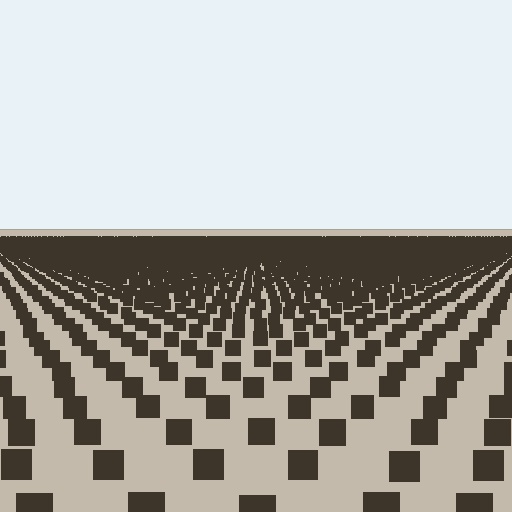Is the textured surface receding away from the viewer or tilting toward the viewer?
The surface is receding away from the viewer. Texture elements get smaller and denser toward the top.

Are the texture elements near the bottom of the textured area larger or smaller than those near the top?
Larger. Near the bottom, elements are closer to the viewer and appear at a bigger on-screen size.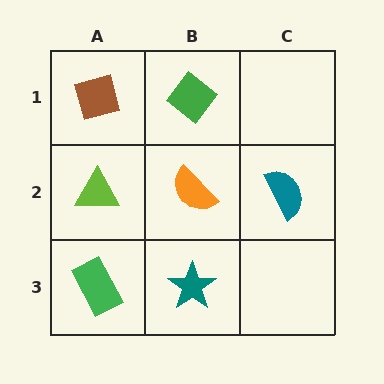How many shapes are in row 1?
2 shapes.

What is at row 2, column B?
An orange semicircle.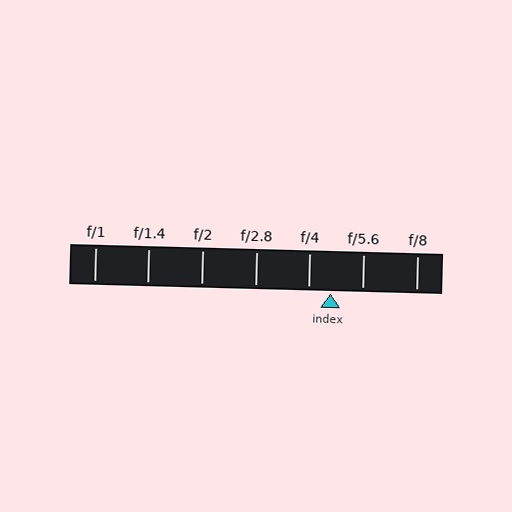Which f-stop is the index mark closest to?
The index mark is closest to f/4.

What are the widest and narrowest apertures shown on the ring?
The widest aperture shown is f/1 and the narrowest is f/8.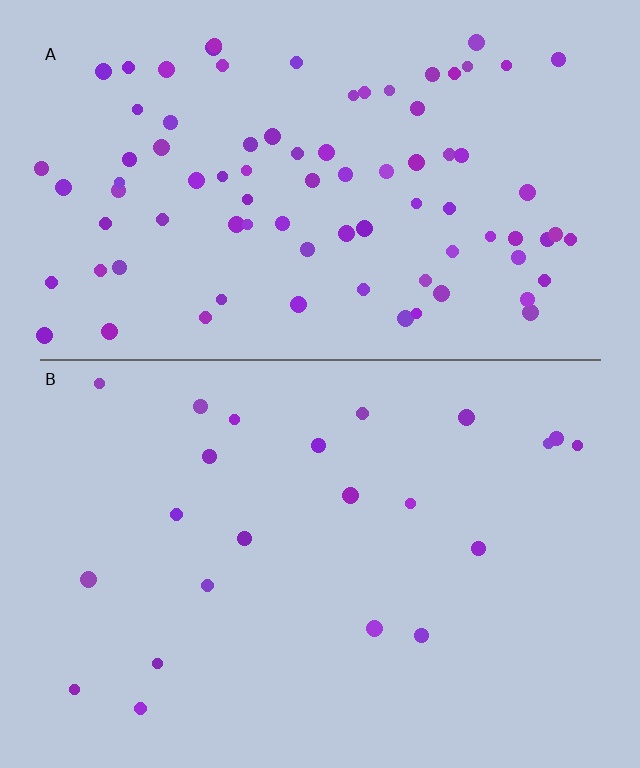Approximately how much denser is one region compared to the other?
Approximately 3.8× — region A over region B.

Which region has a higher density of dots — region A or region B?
A (the top).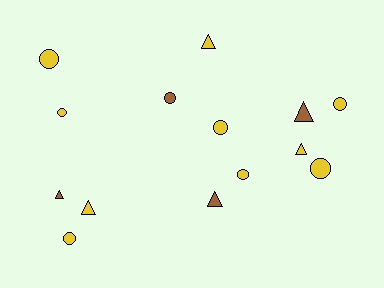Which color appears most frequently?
Yellow, with 10 objects.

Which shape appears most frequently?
Circle, with 8 objects.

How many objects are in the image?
There are 14 objects.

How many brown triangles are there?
There are 3 brown triangles.